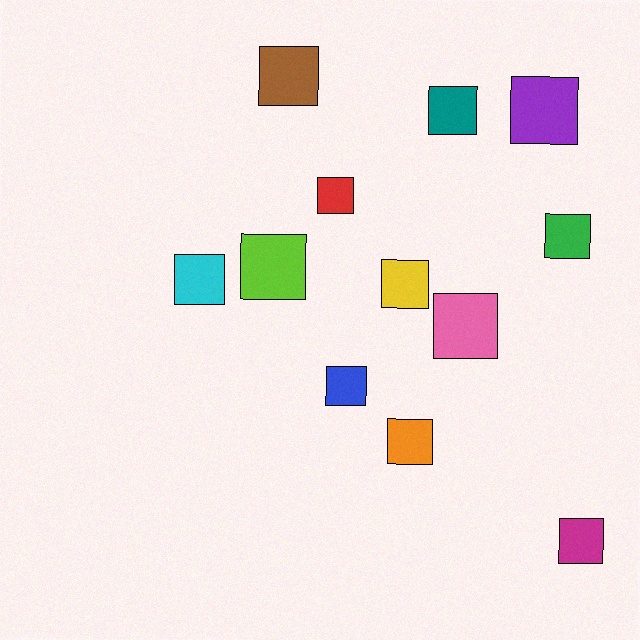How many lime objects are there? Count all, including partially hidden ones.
There is 1 lime object.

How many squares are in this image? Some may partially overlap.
There are 12 squares.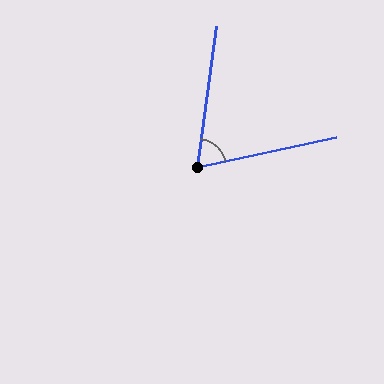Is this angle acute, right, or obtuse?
It is acute.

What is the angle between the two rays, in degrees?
Approximately 70 degrees.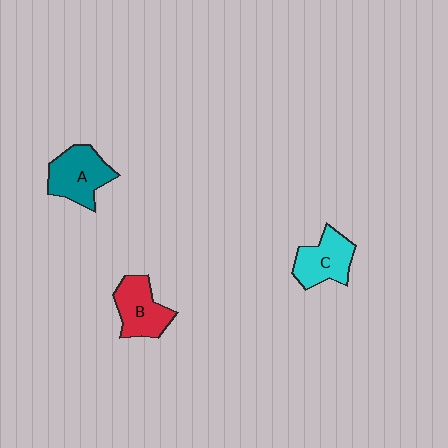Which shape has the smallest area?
Shape C (cyan).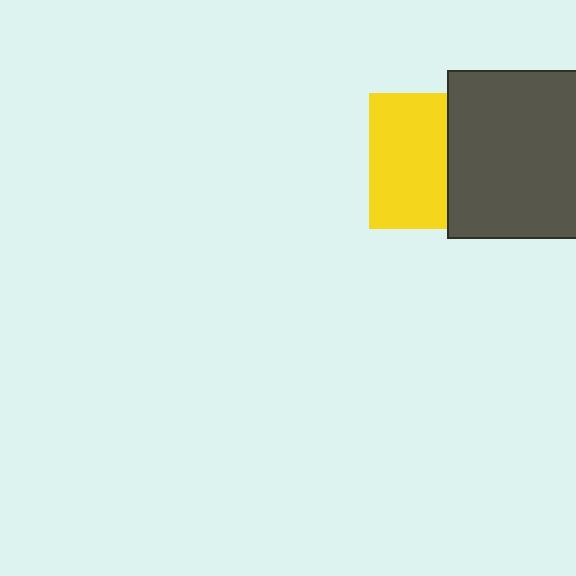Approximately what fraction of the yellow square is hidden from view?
Roughly 43% of the yellow square is hidden behind the dark gray square.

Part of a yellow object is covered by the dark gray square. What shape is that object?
It is a square.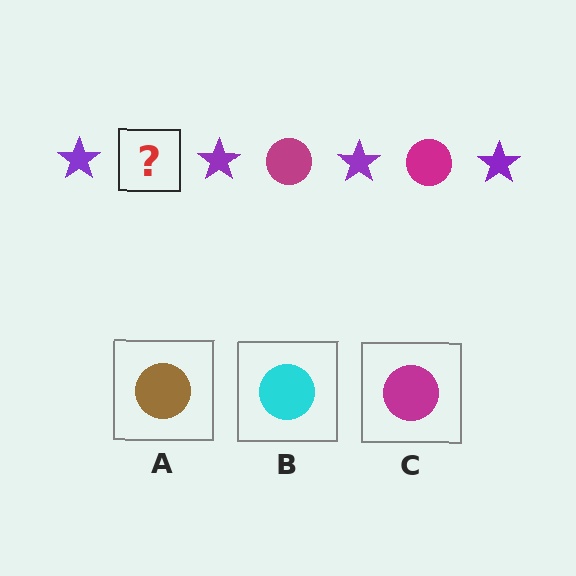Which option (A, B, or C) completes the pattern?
C.